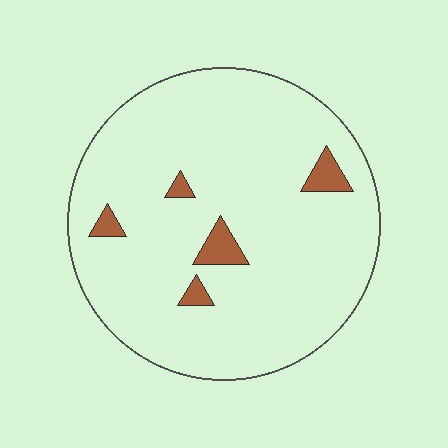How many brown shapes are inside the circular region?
5.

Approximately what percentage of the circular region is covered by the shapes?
Approximately 5%.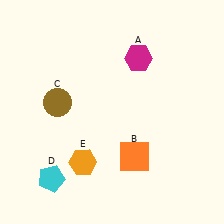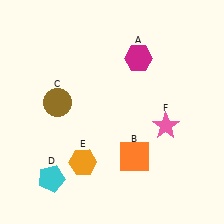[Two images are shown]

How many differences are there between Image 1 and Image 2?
There is 1 difference between the two images.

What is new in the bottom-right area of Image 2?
A pink star (F) was added in the bottom-right area of Image 2.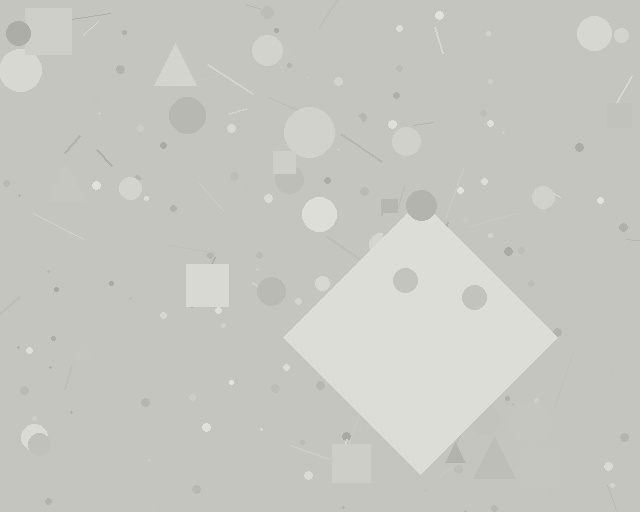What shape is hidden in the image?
A diamond is hidden in the image.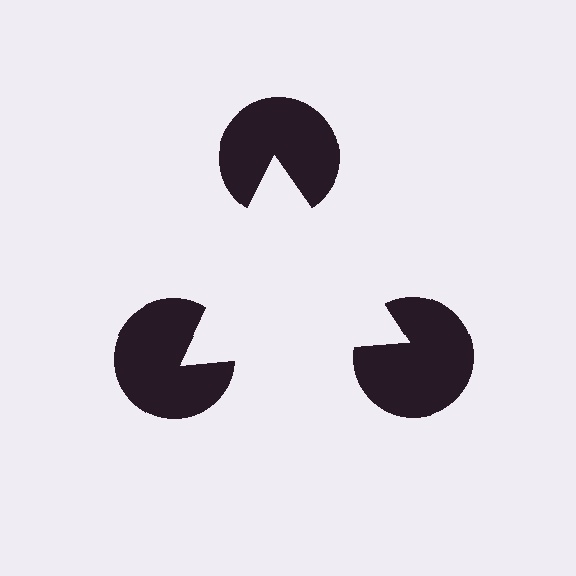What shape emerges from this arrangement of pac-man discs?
An illusory triangle — its edges are inferred from the aligned wedge cuts in the pac-man discs, not physically drawn.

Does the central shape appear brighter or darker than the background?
It typically appears slightly brighter than the background, even though no actual brightness change is drawn.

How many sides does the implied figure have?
3 sides.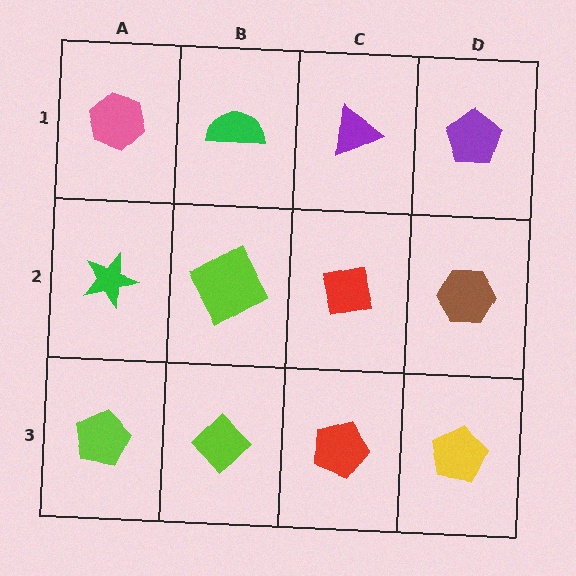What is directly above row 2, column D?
A purple pentagon.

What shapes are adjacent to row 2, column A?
A pink hexagon (row 1, column A), a lime pentagon (row 3, column A), a lime square (row 2, column B).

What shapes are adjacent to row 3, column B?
A lime square (row 2, column B), a lime pentagon (row 3, column A), a red pentagon (row 3, column C).